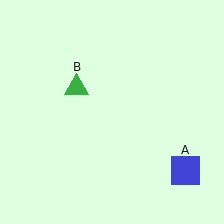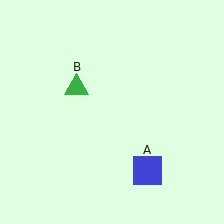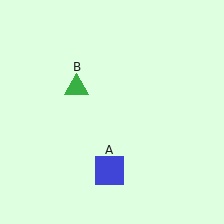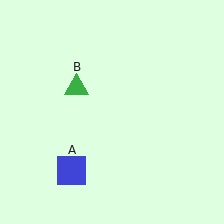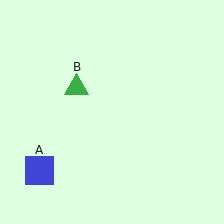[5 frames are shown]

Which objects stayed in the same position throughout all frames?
Green triangle (object B) remained stationary.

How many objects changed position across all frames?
1 object changed position: blue square (object A).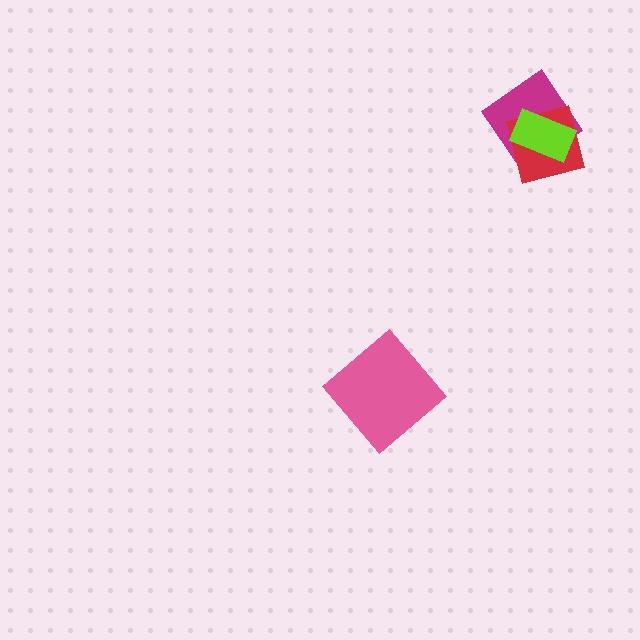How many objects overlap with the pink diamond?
0 objects overlap with the pink diamond.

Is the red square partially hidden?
Yes, it is partially covered by another shape.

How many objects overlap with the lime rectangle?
2 objects overlap with the lime rectangle.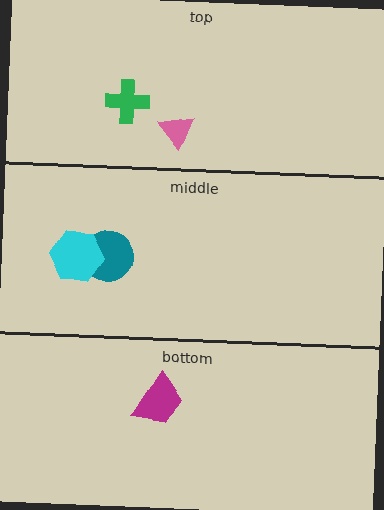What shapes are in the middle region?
The teal circle, the cyan hexagon.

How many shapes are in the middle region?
2.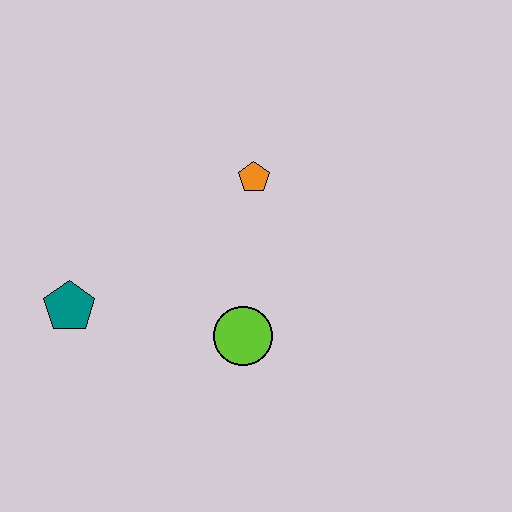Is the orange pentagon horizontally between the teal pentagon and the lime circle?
No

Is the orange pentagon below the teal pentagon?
No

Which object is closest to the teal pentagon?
The lime circle is closest to the teal pentagon.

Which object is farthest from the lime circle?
The teal pentagon is farthest from the lime circle.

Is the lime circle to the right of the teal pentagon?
Yes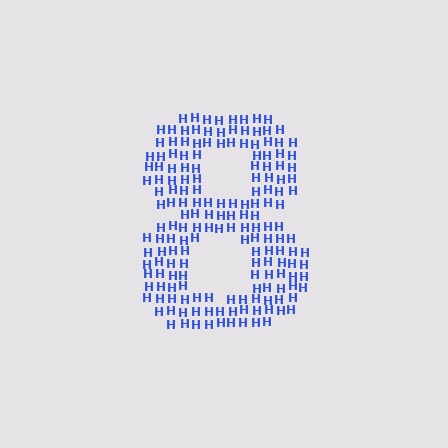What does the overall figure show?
The overall figure shows the digit 8.